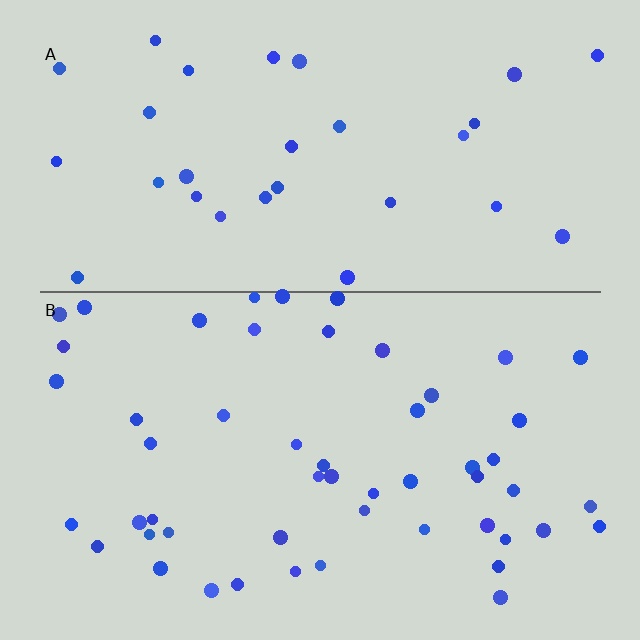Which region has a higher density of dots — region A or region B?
B (the bottom).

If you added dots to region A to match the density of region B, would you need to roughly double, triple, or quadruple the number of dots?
Approximately double.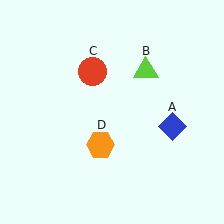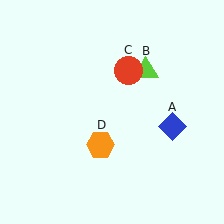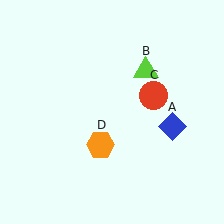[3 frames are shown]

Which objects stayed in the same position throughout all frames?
Blue diamond (object A) and lime triangle (object B) and orange hexagon (object D) remained stationary.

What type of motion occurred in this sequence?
The red circle (object C) rotated clockwise around the center of the scene.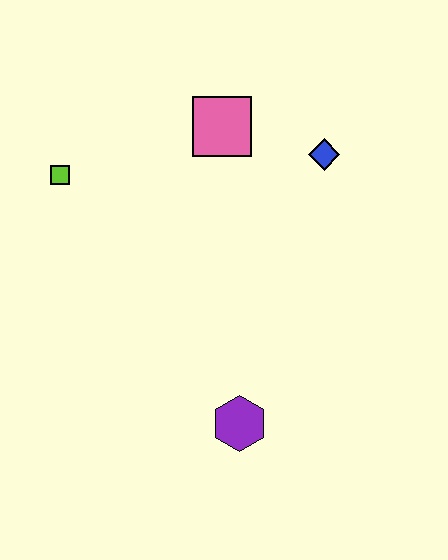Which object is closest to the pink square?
The blue diamond is closest to the pink square.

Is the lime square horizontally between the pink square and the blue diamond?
No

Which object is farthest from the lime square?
The purple hexagon is farthest from the lime square.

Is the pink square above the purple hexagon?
Yes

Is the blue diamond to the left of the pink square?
No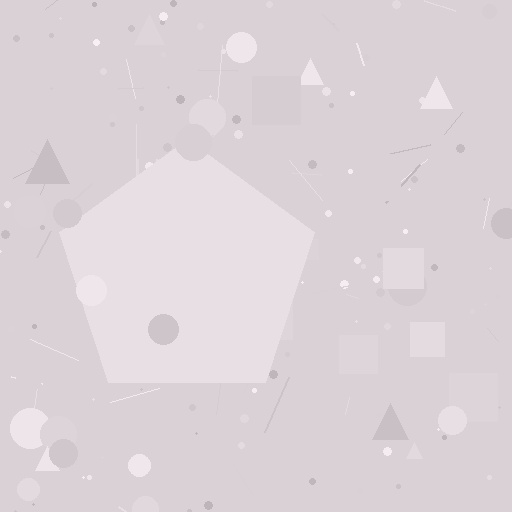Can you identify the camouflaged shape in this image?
The camouflaged shape is a pentagon.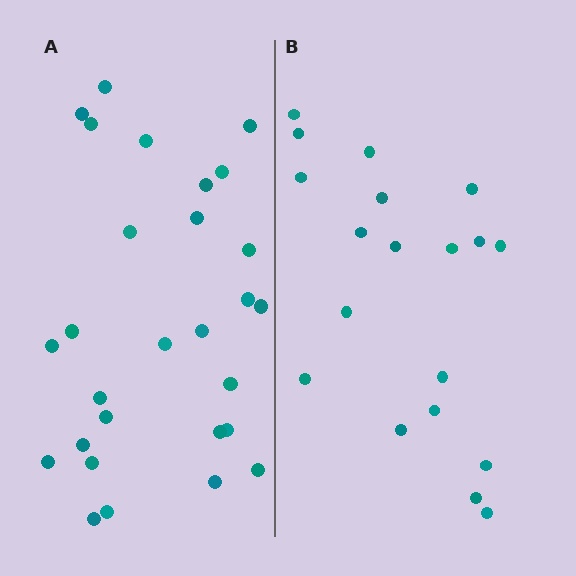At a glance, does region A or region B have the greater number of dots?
Region A (the left region) has more dots.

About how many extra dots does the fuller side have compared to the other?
Region A has roughly 8 or so more dots than region B.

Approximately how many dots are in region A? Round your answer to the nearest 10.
About 30 dots. (The exact count is 28, which rounds to 30.)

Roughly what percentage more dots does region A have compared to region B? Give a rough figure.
About 45% more.